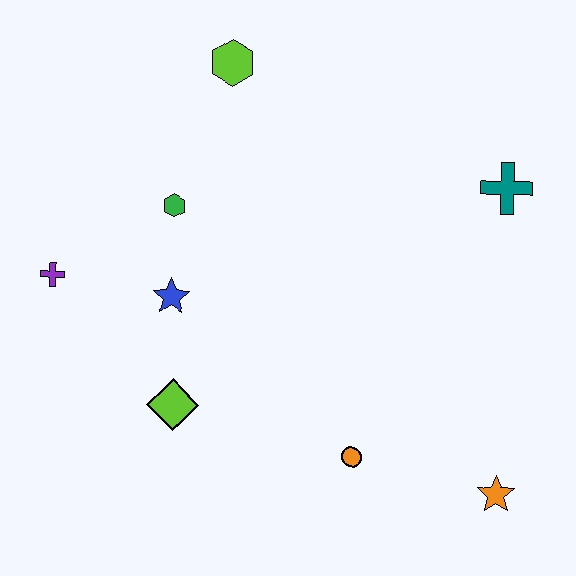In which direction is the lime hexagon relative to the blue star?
The lime hexagon is above the blue star.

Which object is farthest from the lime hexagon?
The orange star is farthest from the lime hexagon.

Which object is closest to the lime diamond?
The blue star is closest to the lime diamond.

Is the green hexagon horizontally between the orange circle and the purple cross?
Yes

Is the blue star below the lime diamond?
No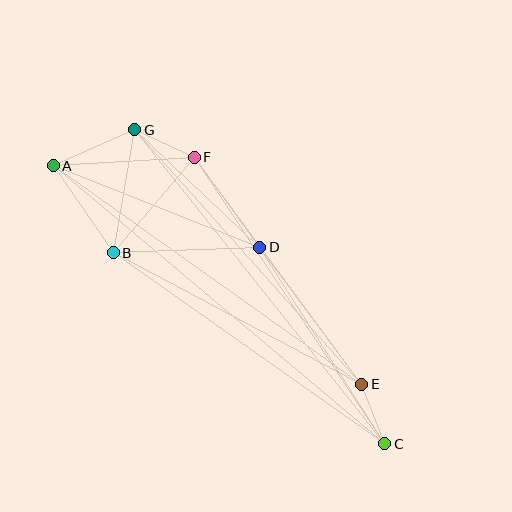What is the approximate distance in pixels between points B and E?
The distance between B and E is approximately 281 pixels.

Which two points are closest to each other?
Points C and E are closest to each other.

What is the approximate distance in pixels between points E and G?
The distance between E and G is approximately 341 pixels.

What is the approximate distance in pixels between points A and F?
The distance between A and F is approximately 141 pixels.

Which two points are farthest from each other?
Points A and C are farthest from each other.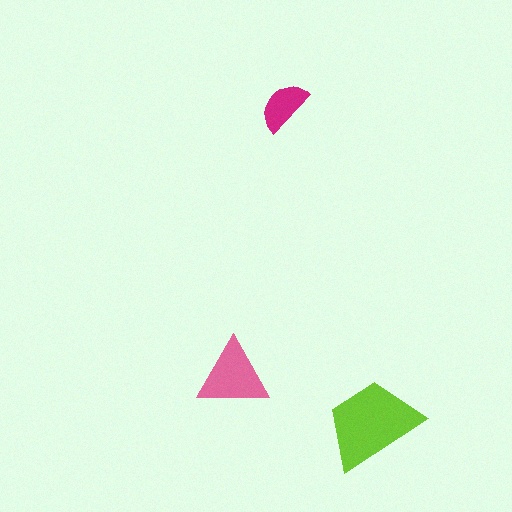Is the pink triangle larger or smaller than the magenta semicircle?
Larger.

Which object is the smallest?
The magenta semicircle.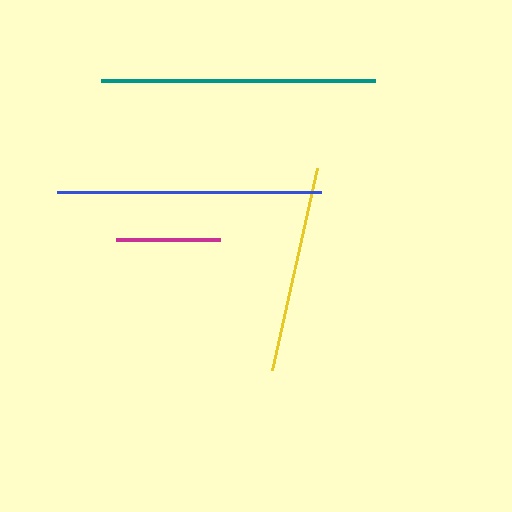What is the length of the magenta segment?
The magenta segment is approximately 104 pixels long.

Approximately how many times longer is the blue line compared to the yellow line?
The blue line is approximately 1.3 times the length of the yellow line.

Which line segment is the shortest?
The magenta line is the shortest at approximately 104 pixels.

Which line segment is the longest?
The teal line is the longest at approximately 274 pixels.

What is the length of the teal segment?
The teal segment is approximately 274 pixels long.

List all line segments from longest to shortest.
From longest to shortest: teal, blue, yellow, magenta.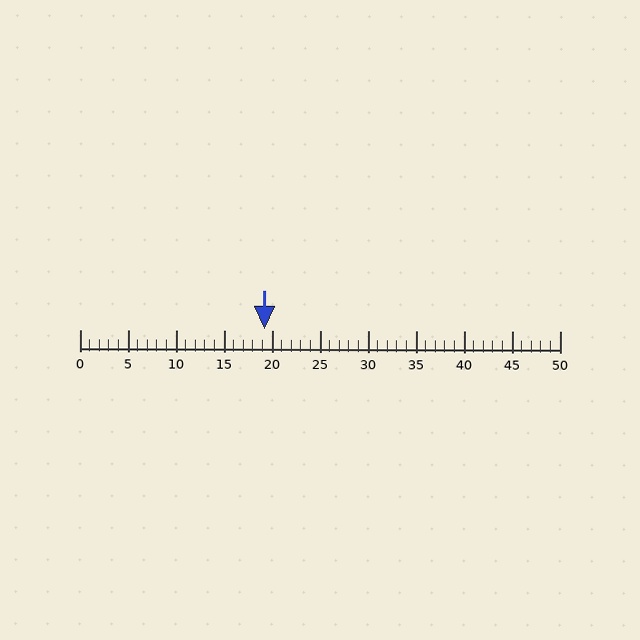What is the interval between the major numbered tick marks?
The major tick marks are spaced 5 units apart.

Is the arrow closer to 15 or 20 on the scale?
The arrow is closer to 20.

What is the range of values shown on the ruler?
The ruler shows values from 0 to 50.